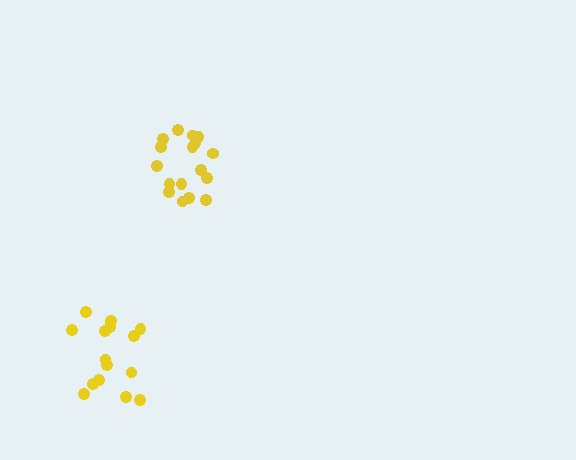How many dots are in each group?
Group 1: 17 dots, Group 2: 15 dots (32 total).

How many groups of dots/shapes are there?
There are 2 groups.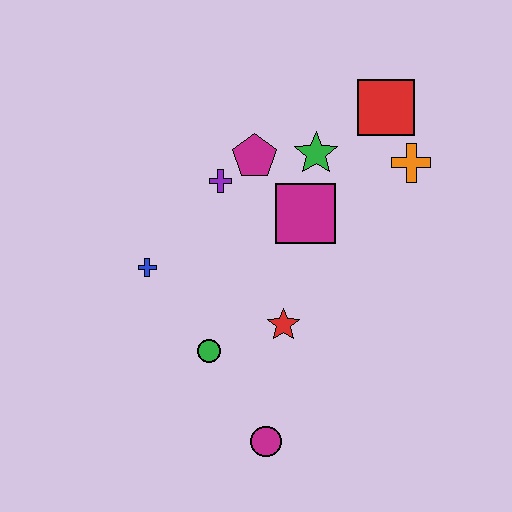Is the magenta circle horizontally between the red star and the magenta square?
No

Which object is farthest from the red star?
The red square is farthest from the red star.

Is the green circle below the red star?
Yes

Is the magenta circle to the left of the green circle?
No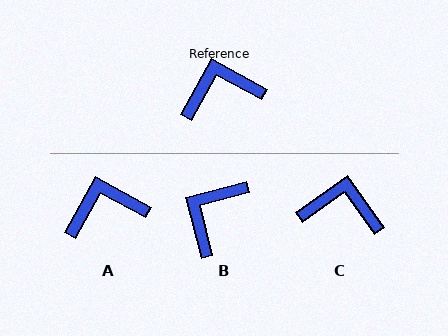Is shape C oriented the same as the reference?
No, it is off by about 26 degrees.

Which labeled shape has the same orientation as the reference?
A.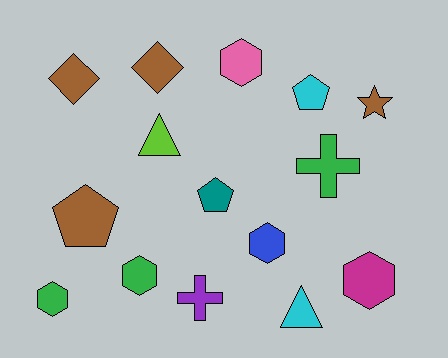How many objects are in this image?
There are 15 objects.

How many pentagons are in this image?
There are 3 pentagons.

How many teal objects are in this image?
There is 1 teal object.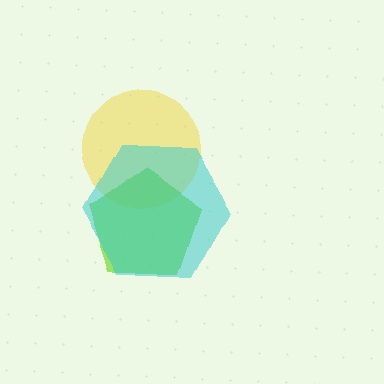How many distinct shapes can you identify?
There are 3 distinct shapes: a yellow circle, a lime pentagon, a cyan hexagon.